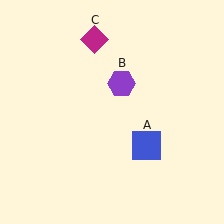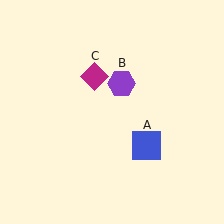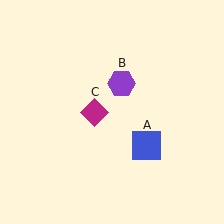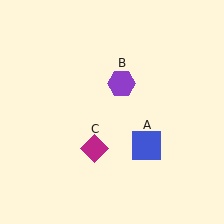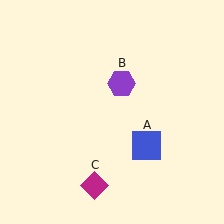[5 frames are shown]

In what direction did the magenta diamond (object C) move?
The magenta diamond (object C) moved down.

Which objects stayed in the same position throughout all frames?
Blue square (object A) and purple hexagon (object B) remained stationary.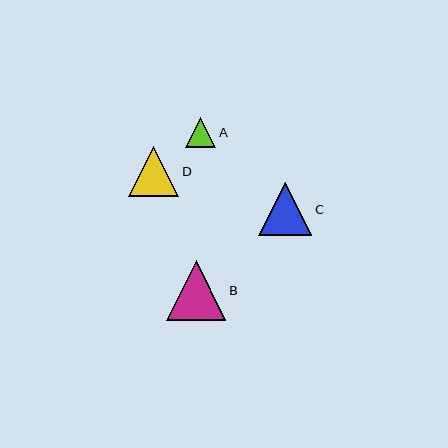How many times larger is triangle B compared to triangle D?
Triangle B is approximately 1.2 times the size of triangle D.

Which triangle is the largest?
Triangle B is the largest with a size of approximately 59 pixels.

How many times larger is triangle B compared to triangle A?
Triangle B is approximately 2.0 times the size of triangle A.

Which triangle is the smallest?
Triangle A is the smallest with a size of approximately 30 pixels.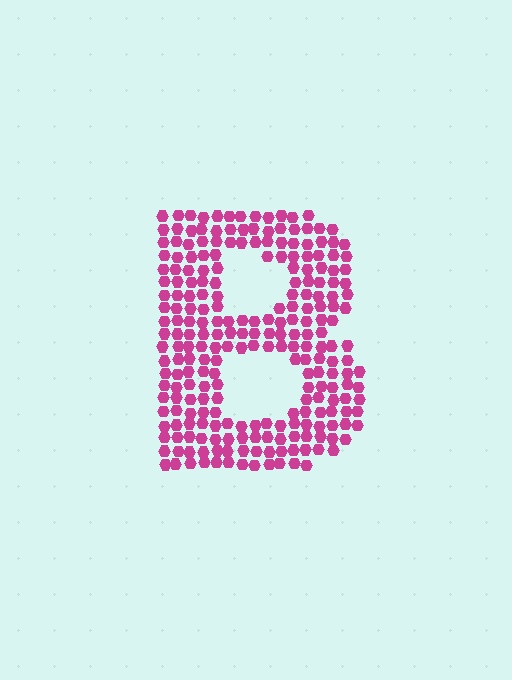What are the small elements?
The small elements are hexagons.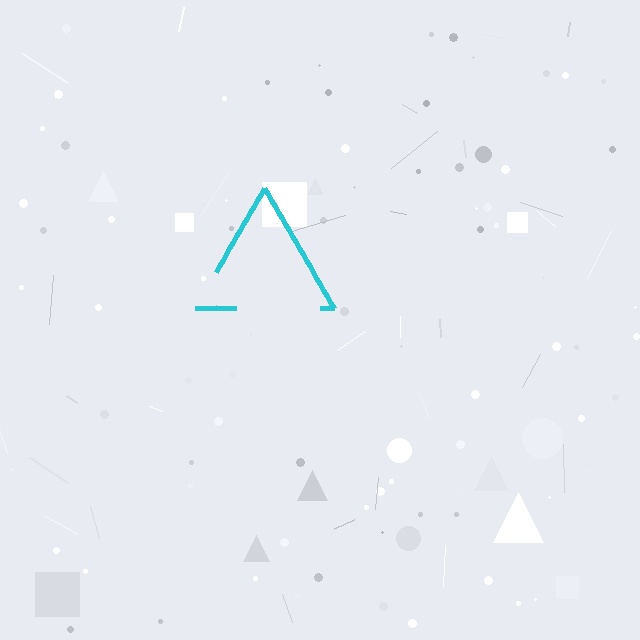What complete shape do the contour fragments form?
The contour fragments form a triangle.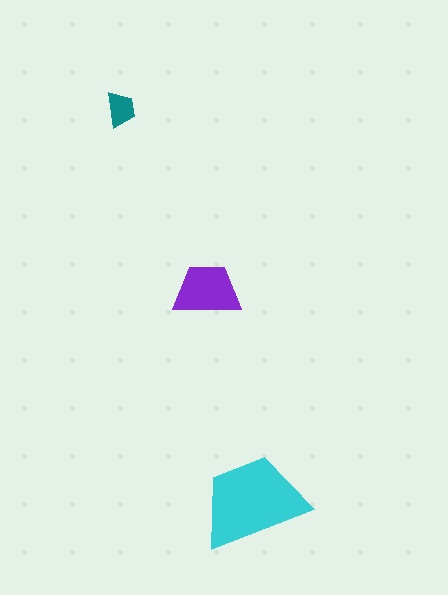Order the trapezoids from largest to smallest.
the cyan one, the purple one, the teal one.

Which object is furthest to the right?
The cyan trapezoid is rightmost.